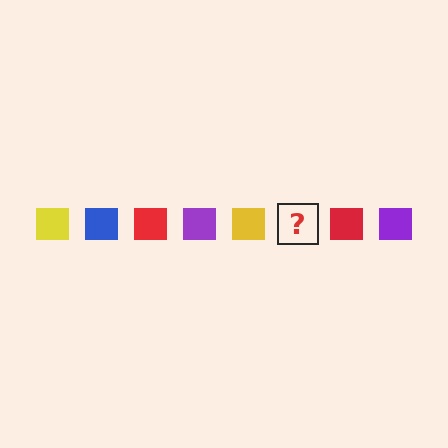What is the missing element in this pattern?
The missing element is a blue square.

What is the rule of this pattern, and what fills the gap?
The rule is that the pattern cycles through yellow, blue, red, purple squares. The gap should be filled with a blue square.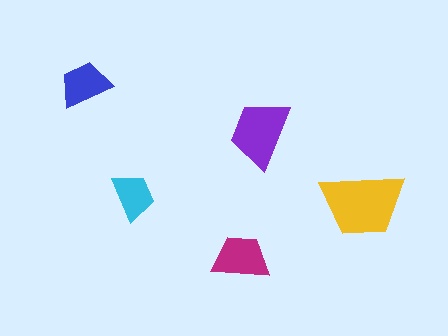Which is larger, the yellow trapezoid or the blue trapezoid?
The yellow one.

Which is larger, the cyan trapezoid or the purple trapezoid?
The purple one.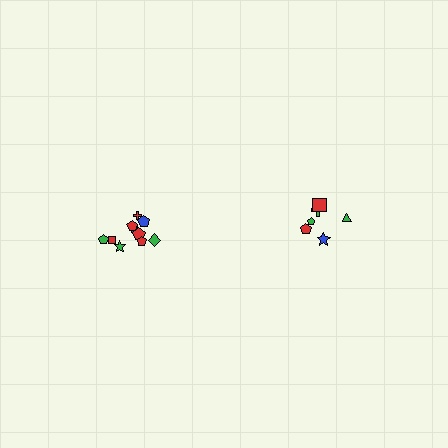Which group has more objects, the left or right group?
The left group.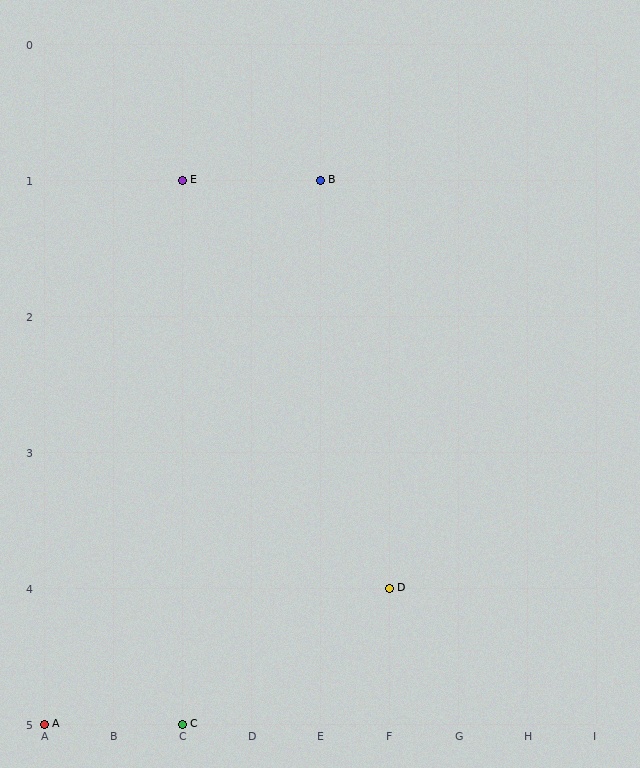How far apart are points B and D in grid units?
Points B and D are 1 column and 3 rows apart (about 3.2 grid units diagonally).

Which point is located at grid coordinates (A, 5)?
Point A is at (A, 5).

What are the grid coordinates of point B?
Point B is at grid coordinates (E, 1).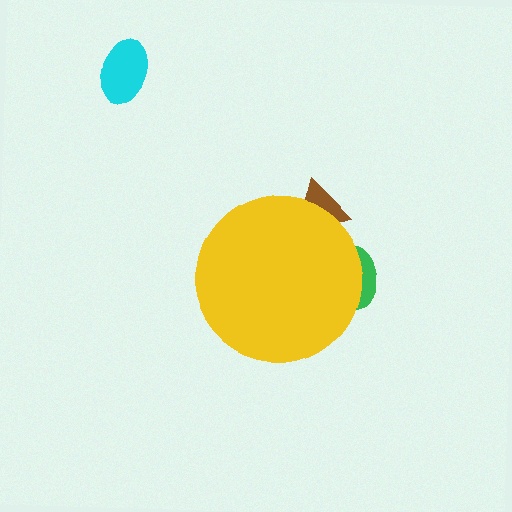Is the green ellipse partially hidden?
Yes, the green ellipse is partially hidden behind the yellow circle.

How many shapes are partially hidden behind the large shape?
2 shapes are partially hidden.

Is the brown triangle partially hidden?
Yes, the brown triangle is partially hidden behind the yellow circle.